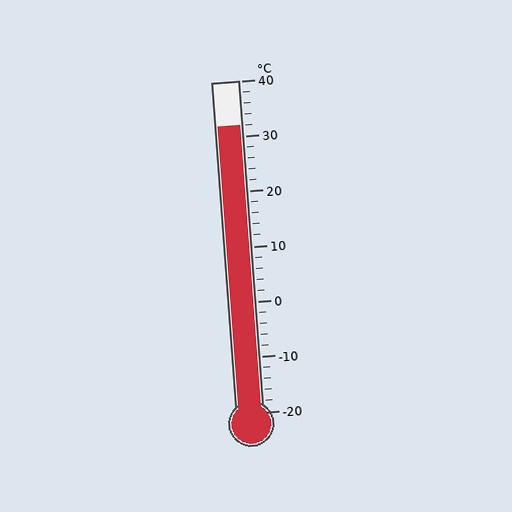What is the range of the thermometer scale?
The thermometer scale ranges from -20°C to 40°C.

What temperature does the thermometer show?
The thermometer shows approximately 32°C.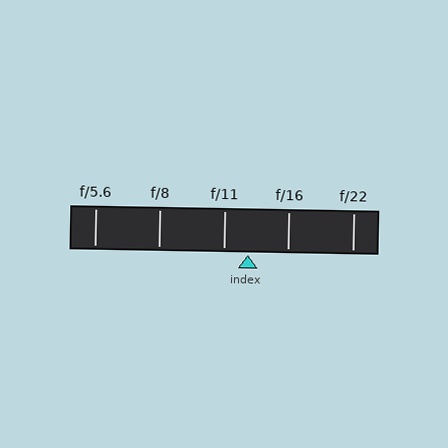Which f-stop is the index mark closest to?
The index mark is closest to f/11.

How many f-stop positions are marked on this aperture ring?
There are 5 f-stop positions marked.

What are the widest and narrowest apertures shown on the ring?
The widest aperture shown is f/5.6 and the narrowest is f/22.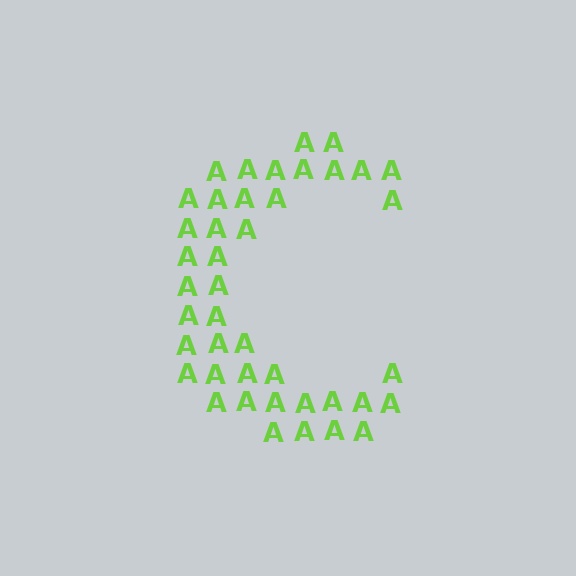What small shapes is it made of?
It is made of small letter A's.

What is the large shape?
The large shape is the letter C.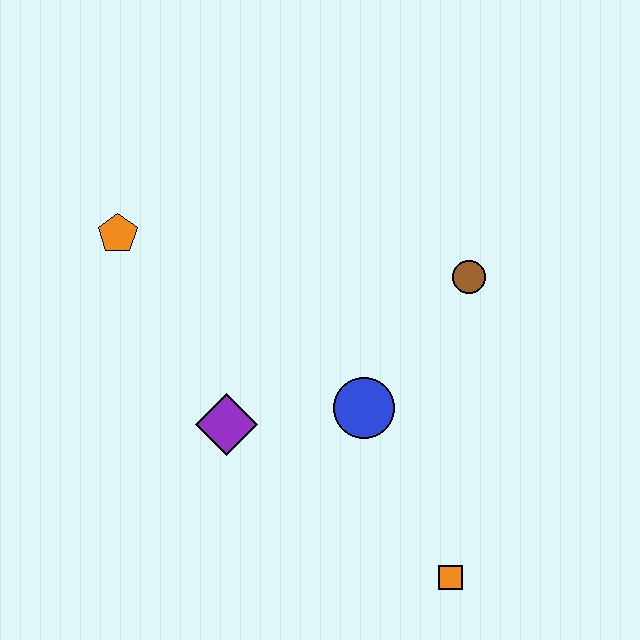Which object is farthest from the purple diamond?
The brown circle is farthest from the purple diamond.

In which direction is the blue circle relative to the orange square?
The blue circle is above the orange square.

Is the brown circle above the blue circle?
Yes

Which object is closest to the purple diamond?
The blue circle is closest to the purple diamond.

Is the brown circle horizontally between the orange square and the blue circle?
No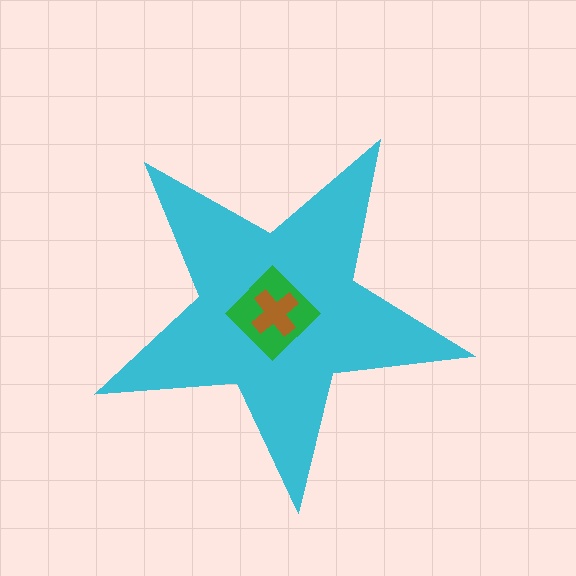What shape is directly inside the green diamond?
The brown cross.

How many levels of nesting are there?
3.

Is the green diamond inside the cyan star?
Yes.